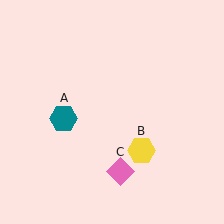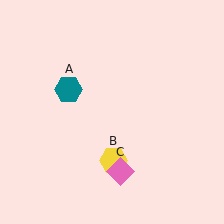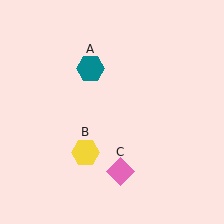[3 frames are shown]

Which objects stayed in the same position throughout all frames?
Pink diamond (object C) remained stationary.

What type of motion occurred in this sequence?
The teal hexagon (object A), yellow hexagon (object B) rotated clockwise around the center of the scene.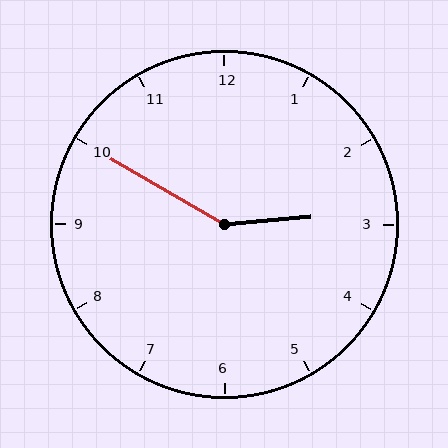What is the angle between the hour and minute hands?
Approximately 145 degrees.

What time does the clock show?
2:50.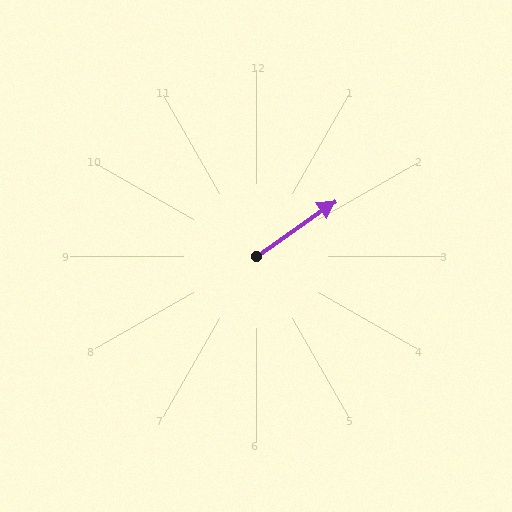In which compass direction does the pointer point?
Northeast.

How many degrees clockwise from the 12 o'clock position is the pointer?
Approximately 55 degrees.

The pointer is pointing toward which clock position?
Roughly 2 o'clock.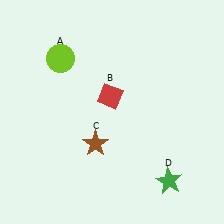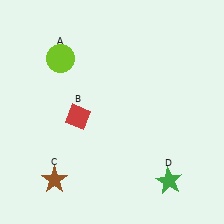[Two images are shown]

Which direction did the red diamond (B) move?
The red diamond (B) moved left.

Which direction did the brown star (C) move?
The brown star (C) moved left.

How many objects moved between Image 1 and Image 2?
2 objects moved between the two images.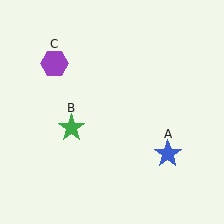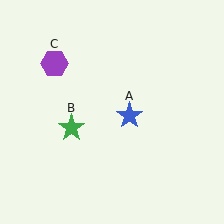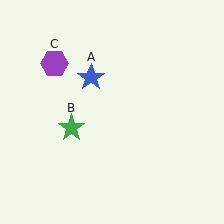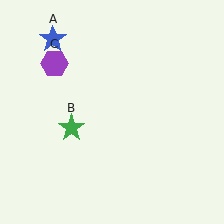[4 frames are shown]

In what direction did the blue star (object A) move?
The blue star (object A) moved up and to the left.